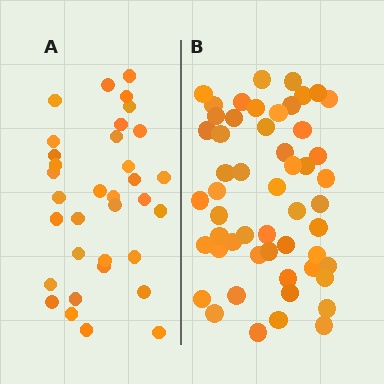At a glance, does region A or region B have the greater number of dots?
Region B (the right region) has more dots.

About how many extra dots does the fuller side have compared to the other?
Region B has approximately 20 more dots than region A.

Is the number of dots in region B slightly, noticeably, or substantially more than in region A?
Region B has substantially more. The ratio is roughly 1.6 to 1.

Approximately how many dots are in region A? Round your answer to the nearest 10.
About 30 dots. (The exact count is 34, which rounds to 30.)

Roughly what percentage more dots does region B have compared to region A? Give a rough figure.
About 55% more.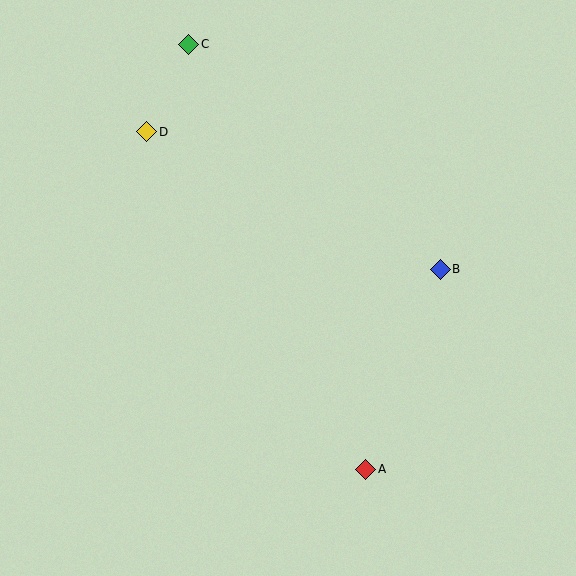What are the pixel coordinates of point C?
Point C is at (189, 44).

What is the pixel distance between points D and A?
The distance between D and A is 402 pixels.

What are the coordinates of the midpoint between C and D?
The midpoint between C and D is at (168, 88).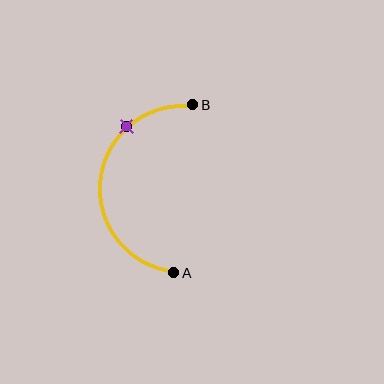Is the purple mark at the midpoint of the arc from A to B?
No. The purple mark lies on the arc but is closer to endpoint B. The arc midpoint would be at the point on the curve equidistant along the arc from both A and B.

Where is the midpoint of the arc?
The arc midpoint is the point on the curve farthest from the straight line joining A and B. It sits to the left of that line.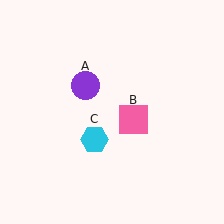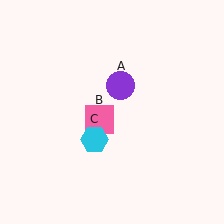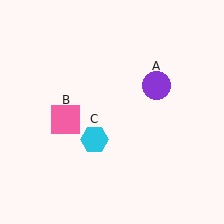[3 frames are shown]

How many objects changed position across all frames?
2 objects changed position: purple circle (object A), pink square (object B).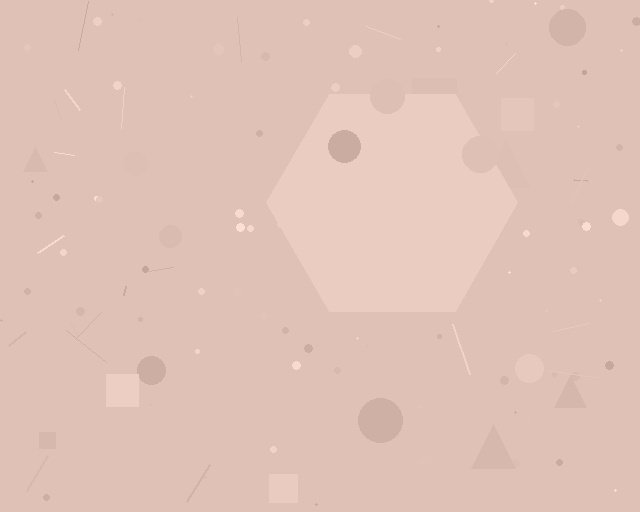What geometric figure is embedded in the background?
A hexagon is embedded in the background.